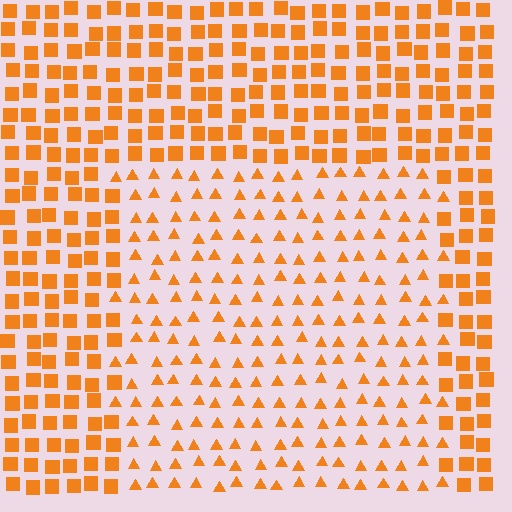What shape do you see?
I see a rectangle.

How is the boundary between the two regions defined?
The boundary is defined by a change in element shape: triangles inside vs. squares outside. All elements share the same color and spacing.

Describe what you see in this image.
The image is filled with small orange elements arranged in a uniform grid. A rectangle-shaped region contains triangles, while the surrounding area contains squares. The boundary is defined purely by the change in element shape.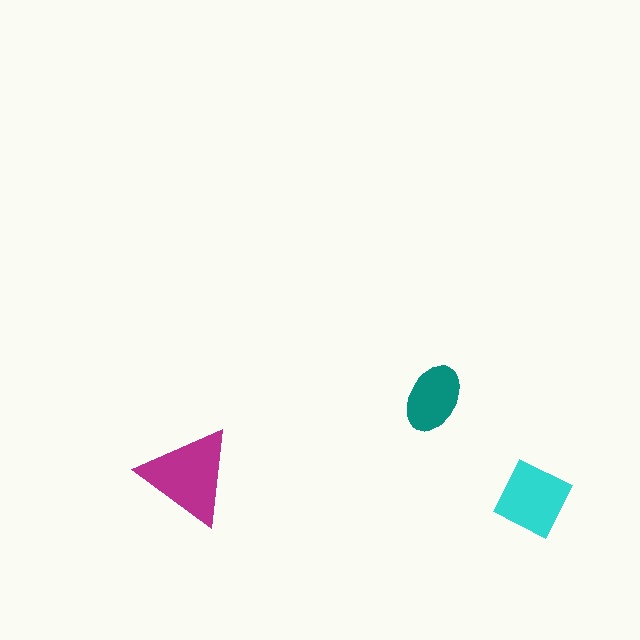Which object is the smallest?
The teal ellipse.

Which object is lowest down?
The cyan diamond is bottommost.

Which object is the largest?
The magenta triangle.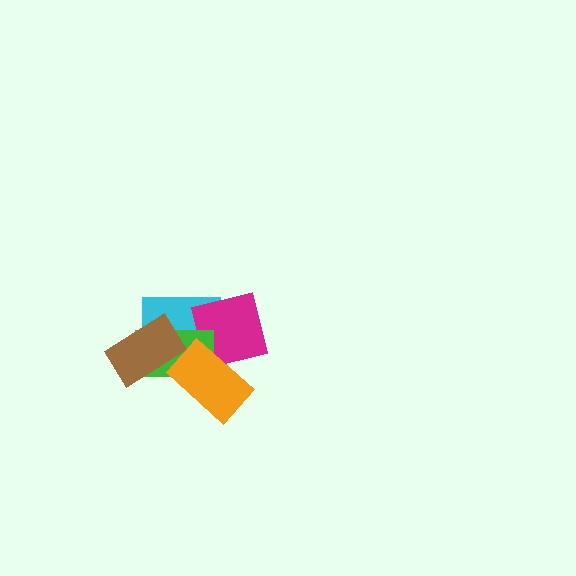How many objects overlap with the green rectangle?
4 objects overlap with the green rectangle.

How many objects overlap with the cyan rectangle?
4 objects overlap with the cyan rectangle.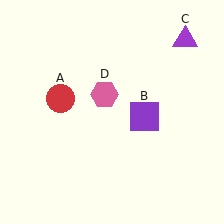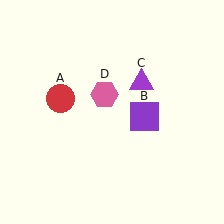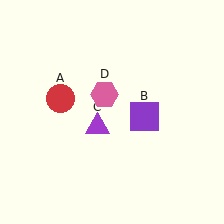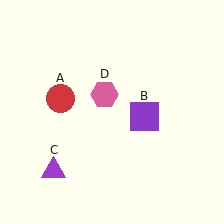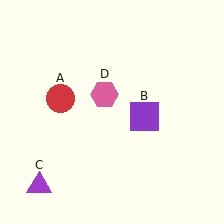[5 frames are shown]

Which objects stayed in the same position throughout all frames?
Red circle (object A) and purple square (object B) and pink hexagon (object D) remained stationary.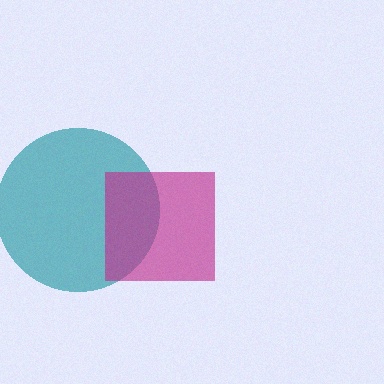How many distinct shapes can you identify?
There are 2 distinct shapes: a teal circle, a magenta square.